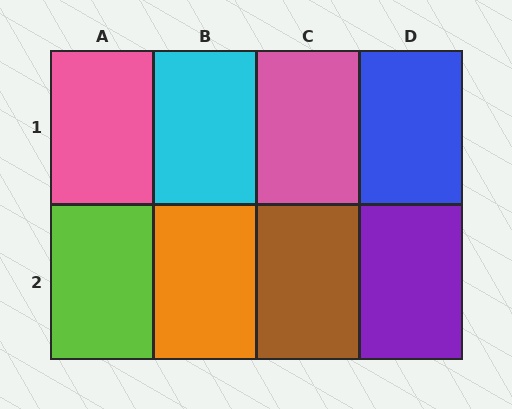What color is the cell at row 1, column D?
Blue.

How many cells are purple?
1 cell is purple.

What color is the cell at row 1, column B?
Cyan.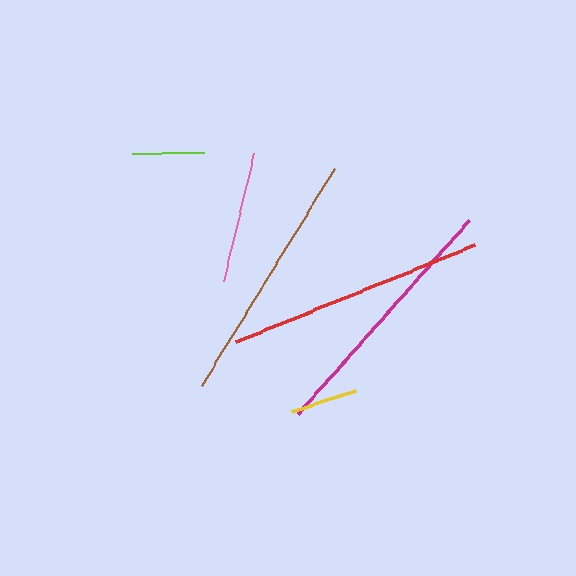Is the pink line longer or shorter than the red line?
The red line is longer than the pink line.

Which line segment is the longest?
The magenta line is the longest at approximately 258 pixels.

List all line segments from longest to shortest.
From longest to shortest: magenta, red, brown, pink, lime, yellow.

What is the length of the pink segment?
The pink segment is approximately 133 pixels long.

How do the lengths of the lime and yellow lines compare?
The lime and yellow lines are approximately the same length.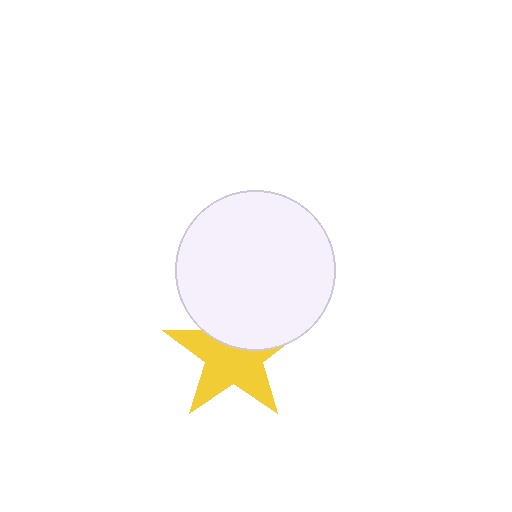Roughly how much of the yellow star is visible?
About half of it is visible (roughly 63%).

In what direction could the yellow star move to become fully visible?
The yellow star could move down. That would shift it out from behind the white circle entirely.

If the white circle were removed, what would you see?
You would see the complete yellow star.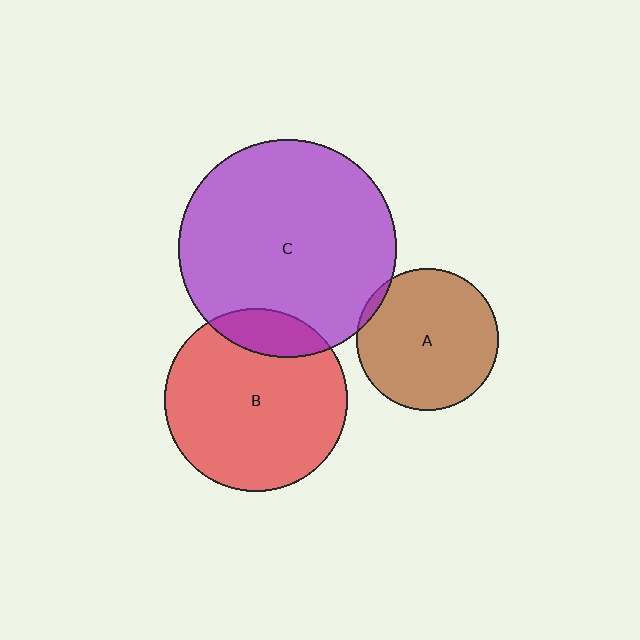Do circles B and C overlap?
Yes.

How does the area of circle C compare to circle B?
Approximately 1.4 times.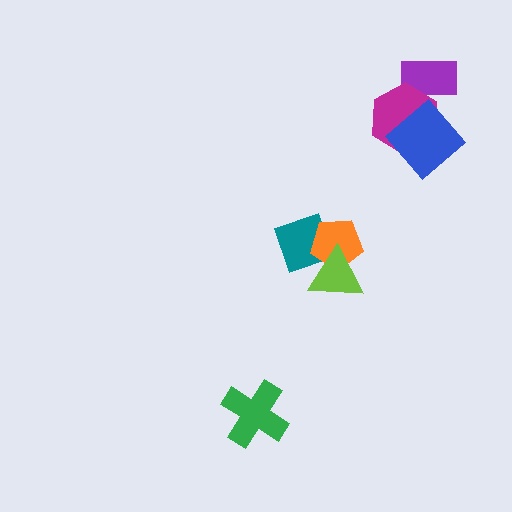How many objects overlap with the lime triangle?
2 objects overlap with the lime triangle.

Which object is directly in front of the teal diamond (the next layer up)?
The orange pentagon is directly in front of the teal diamond.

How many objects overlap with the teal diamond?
2 objects overlap with the teal diamond.